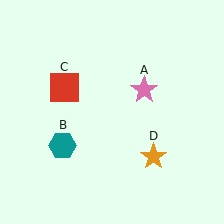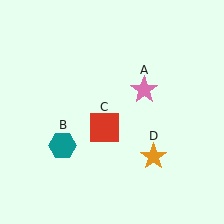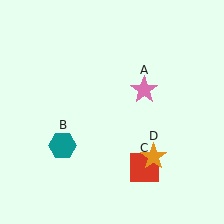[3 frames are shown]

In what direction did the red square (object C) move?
The red square (object C) moved down and to the right.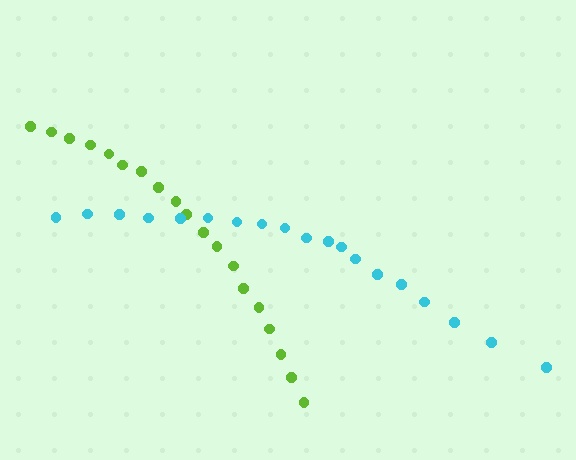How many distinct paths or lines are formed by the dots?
There are 2 distinct paths.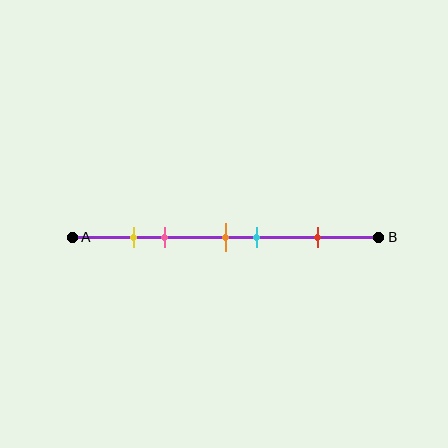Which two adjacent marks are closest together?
The yellow and pink marks are the closest adjacent pair.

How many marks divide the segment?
There are 5 marks dividing the segment.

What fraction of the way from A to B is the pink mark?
The pink mark is approximately 30% (0.3) of the way from A to B.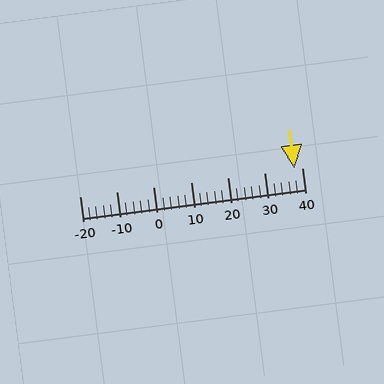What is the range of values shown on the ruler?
The ruler shows values from -20 to 40.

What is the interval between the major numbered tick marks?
The major tick marks are spaced 10 units apart.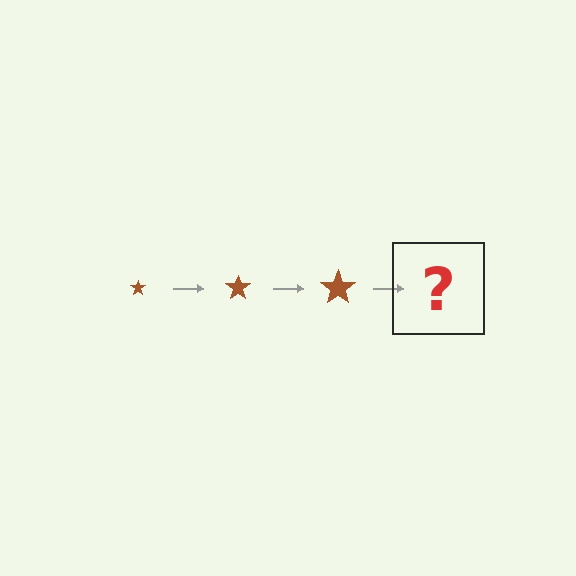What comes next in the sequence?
The next element should be a brown star, larger than the previous one.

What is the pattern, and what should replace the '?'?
The pattern is that the star gets progressively larger each step. The '?' should be a brown star, larger than the previous one.